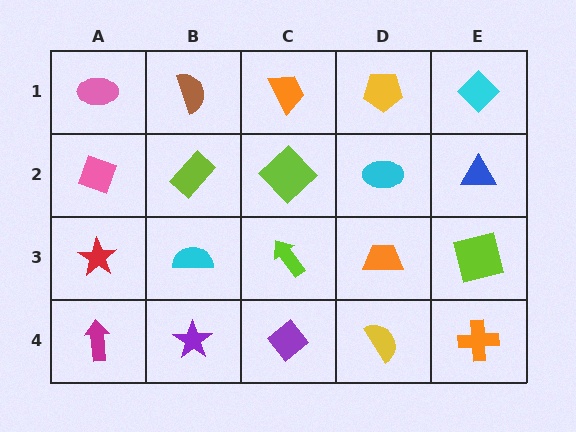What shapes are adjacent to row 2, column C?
An orange trapezoid (row 1, column C), a lime arrow (row 3, column C), a lime rectangle (row 2, column B), a cyan ellipse (row 2, column D).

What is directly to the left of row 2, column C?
A lime rectangle.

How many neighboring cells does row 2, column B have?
4.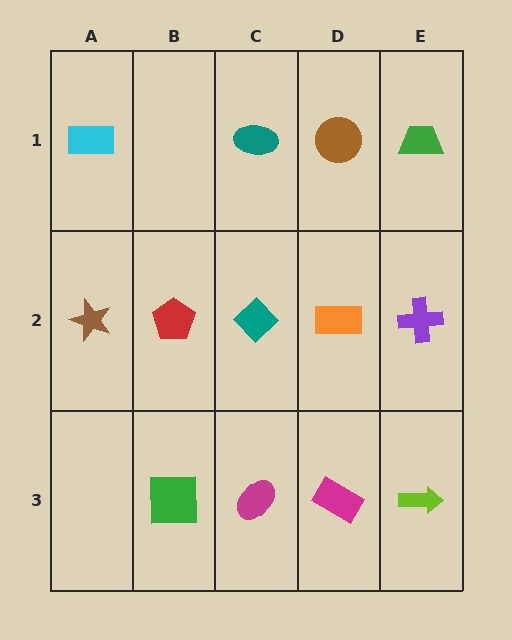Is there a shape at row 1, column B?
No, that cell is empty.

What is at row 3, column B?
A green square.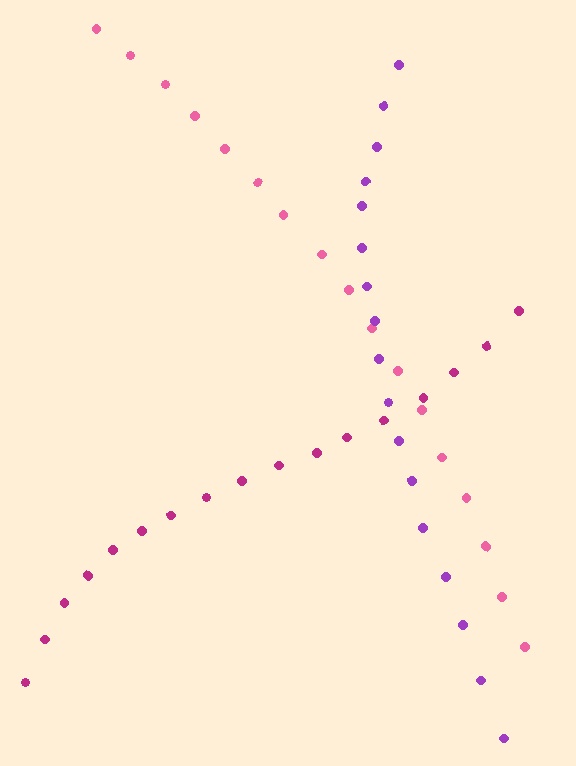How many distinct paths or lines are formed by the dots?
There are 3 distinct paths.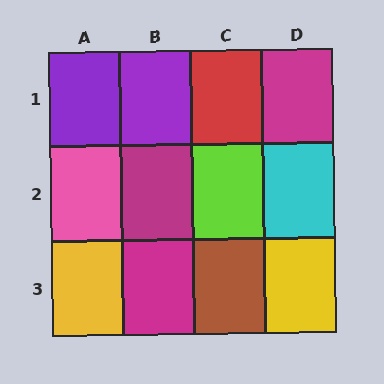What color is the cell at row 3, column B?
Magenta.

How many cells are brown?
1 cell is brown.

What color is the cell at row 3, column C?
Brown.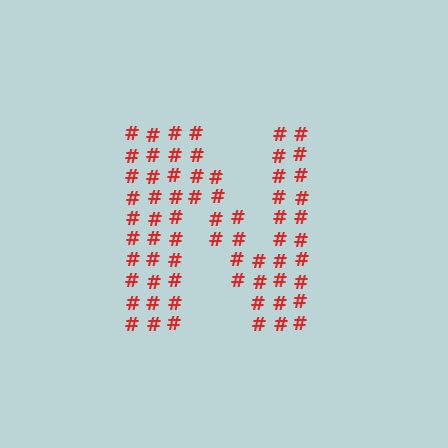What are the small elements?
The small elements are hash symbols.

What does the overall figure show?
The overall figure shows the letter N.